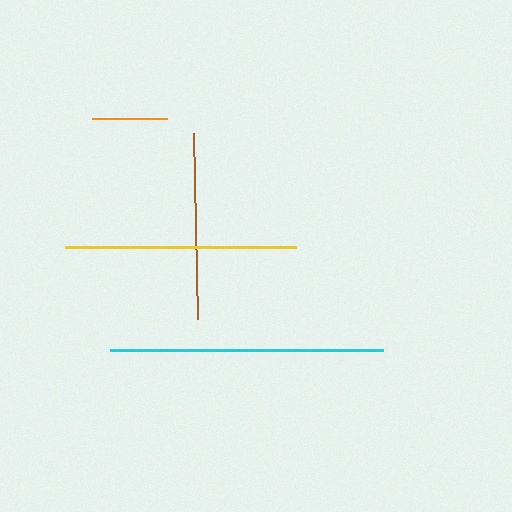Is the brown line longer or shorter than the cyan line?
The cyan line is longer than the brown line.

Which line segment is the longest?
The cyan line is the longest at approximately 272 pixels.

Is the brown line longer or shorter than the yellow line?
The yellow line is longer than the brown line.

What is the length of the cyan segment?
The cyan segment is approximately 272 pixels long.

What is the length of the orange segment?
The orange segment is approximately 75 pixels long.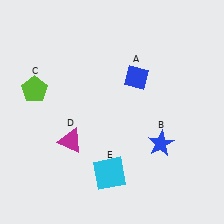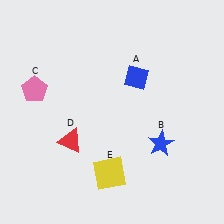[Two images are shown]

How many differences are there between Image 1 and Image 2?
There are 3 differences between the two images.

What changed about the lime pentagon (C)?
In Image 1, C is lime. In Image 2, it changed to pink.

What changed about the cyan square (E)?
In Image 1, E is cyan. In Image 2, it changed to yellow.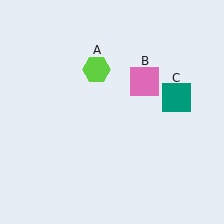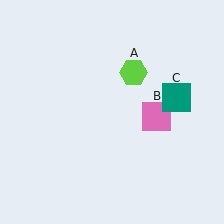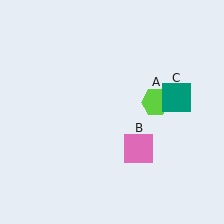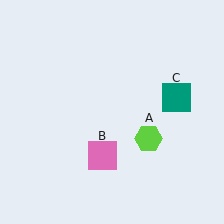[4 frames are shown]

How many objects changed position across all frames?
2 objects changed position: lime hexagon (object A), pink square (object B).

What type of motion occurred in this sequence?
The lime hexagon (object A), pink square (object B) rotated clockwise around the center of the scene.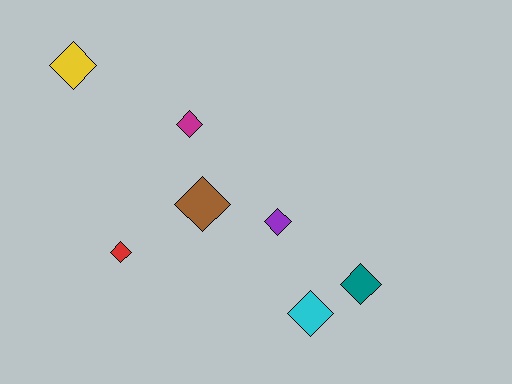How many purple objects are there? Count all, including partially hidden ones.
There is 1 purple object.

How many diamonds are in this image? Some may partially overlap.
There are 7 diamonds.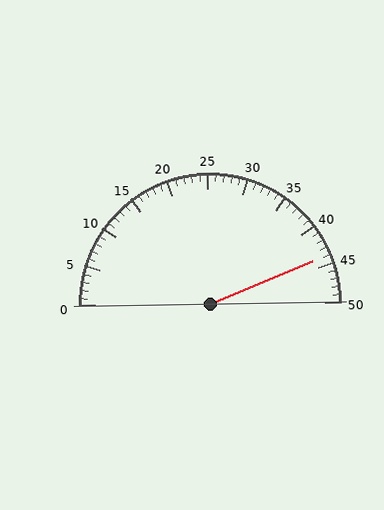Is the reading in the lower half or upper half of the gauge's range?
The reading is in the upper half of the range (0 to 50).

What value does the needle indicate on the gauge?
The needle indicates approximately 44.